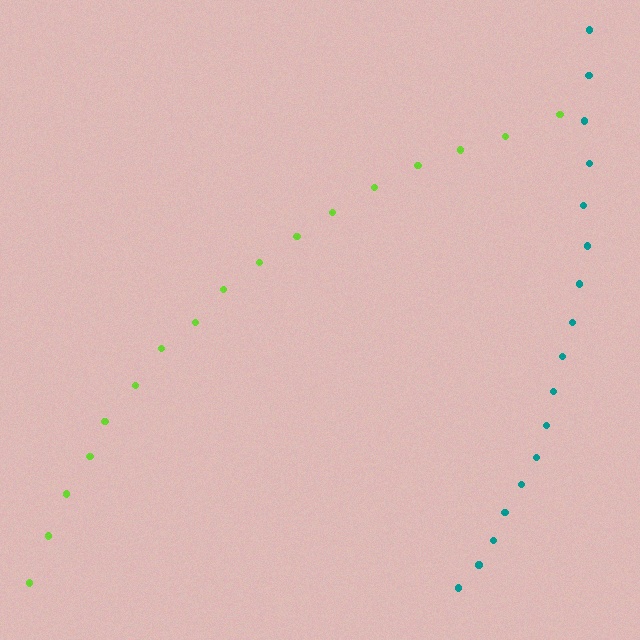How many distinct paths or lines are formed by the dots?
There are 2 distinct paths.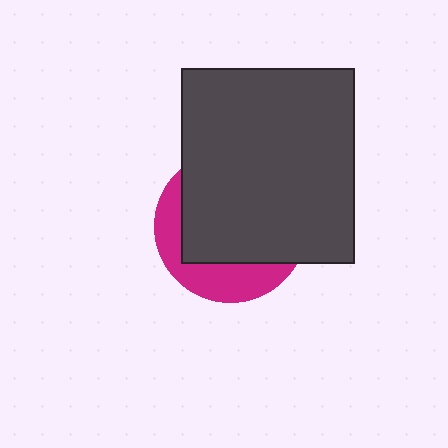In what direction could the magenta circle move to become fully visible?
The magenta circle could move toward the lower-left. That would shift it out from behind the dark gray rectangle entirely.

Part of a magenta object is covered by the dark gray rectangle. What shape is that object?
It is a circle.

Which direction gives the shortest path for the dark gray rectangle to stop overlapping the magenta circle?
Moving toward the upper-right gives the shortest separation.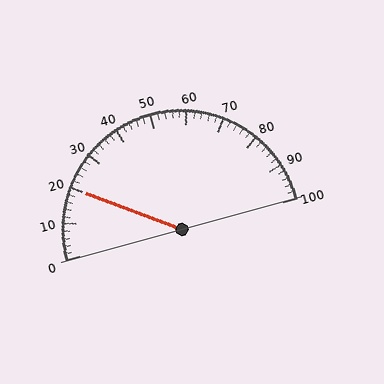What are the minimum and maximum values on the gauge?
The gauge ranges from 0 to 100.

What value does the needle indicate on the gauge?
The needle indicates approximately 20.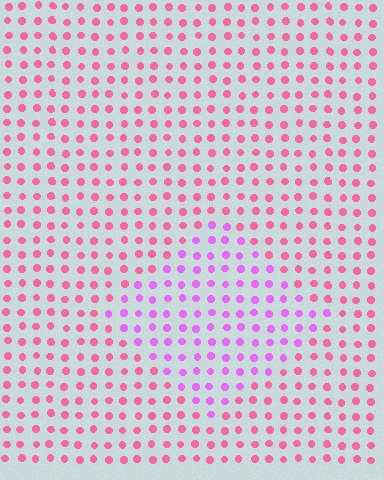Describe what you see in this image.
The image is filled with small pink elements in a uniform arrangement. A diamond-shaped region is visible where the elements are tinted to a slightly different hue, forming a subtle color boundary.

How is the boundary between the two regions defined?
The boundary is defined purely by a slight shift in hue (about 42 degrees). Spacing, size, and orientation are identical on both sides.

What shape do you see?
I see a diamond.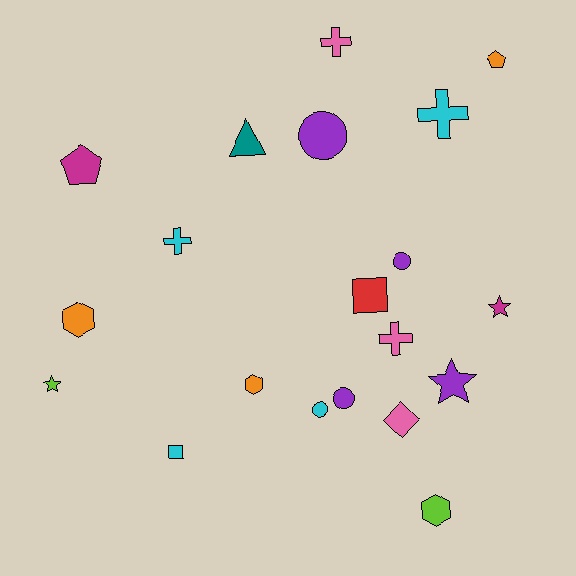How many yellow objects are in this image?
There are no yellow objects.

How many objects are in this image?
There are 20 objects.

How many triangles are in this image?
There is 1 triangle.